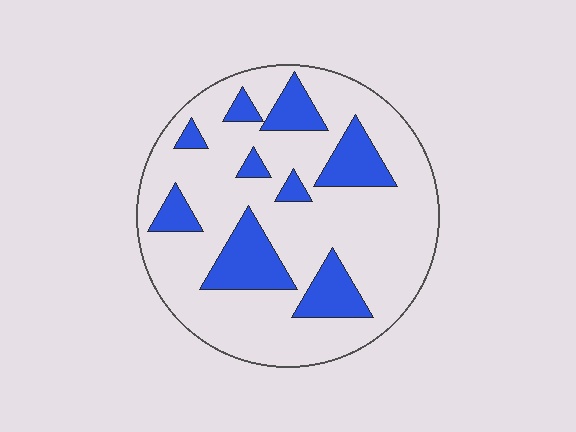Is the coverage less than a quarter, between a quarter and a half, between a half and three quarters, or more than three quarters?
Less than a quarter.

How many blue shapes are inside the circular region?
9.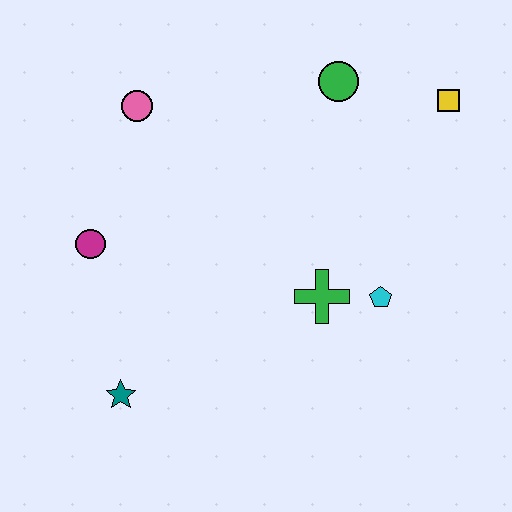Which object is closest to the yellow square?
The green circle is closest to the yellow square.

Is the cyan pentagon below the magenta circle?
Yes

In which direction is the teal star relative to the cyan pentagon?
The teal star is to the left of the cyan pentagon.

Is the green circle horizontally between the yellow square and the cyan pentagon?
No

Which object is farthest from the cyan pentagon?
The pink circle is farthest from the cyan pentagon.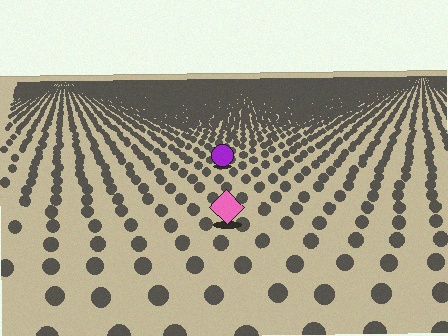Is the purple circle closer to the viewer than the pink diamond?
No. The pink diamond is closer — you can tell from the texture gradient: the ground texture is coarser near it.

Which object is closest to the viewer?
The pink diamond is closest. The texture marks near it are larger and more spread out.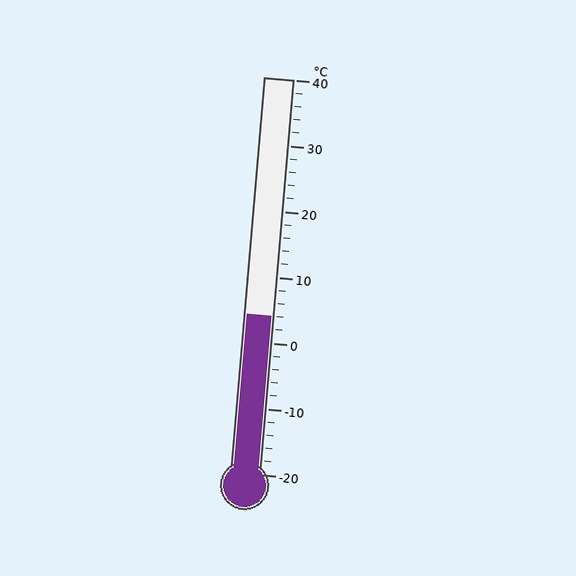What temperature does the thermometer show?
The thermometer shows approximately 4°C.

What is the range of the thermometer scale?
The thermometer scale ranges from -20°C to 40°C.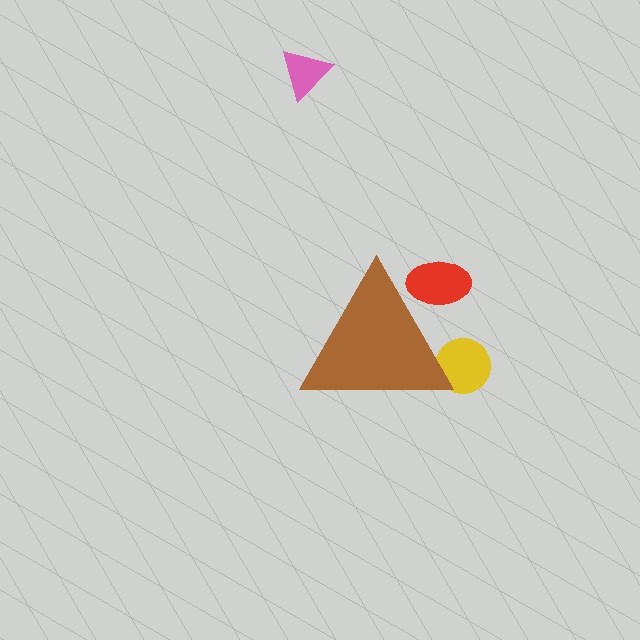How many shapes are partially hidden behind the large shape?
2 shapes are partially hidden.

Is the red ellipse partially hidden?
Yes, the red ellipse is partially hidden behind the brown triangle.